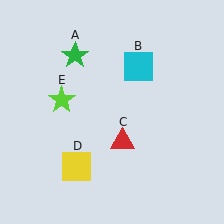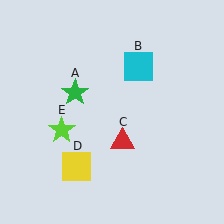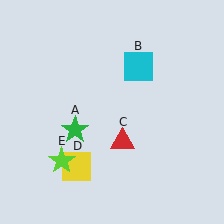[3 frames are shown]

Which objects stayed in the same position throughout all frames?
Cyan square (object B) and red triangle (object C) and yellow square (object D) remained stationary.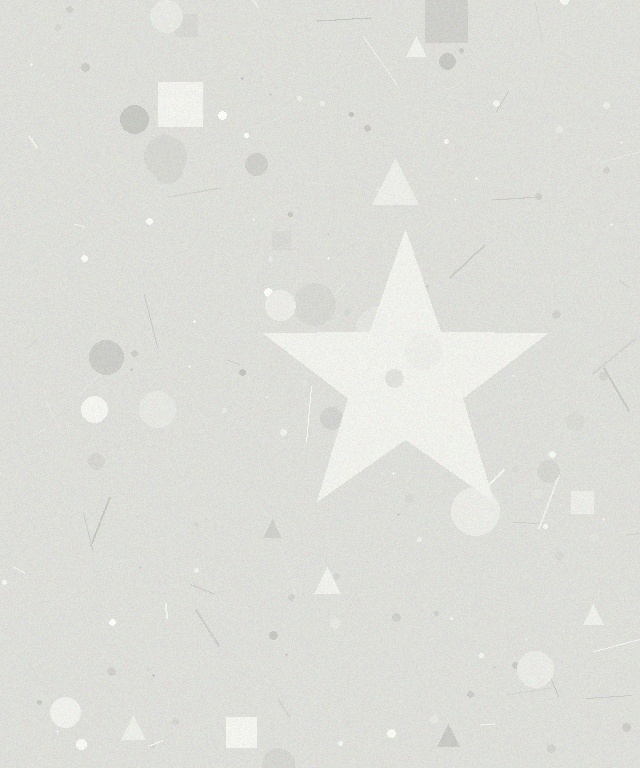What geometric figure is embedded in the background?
A star is embedded in the background.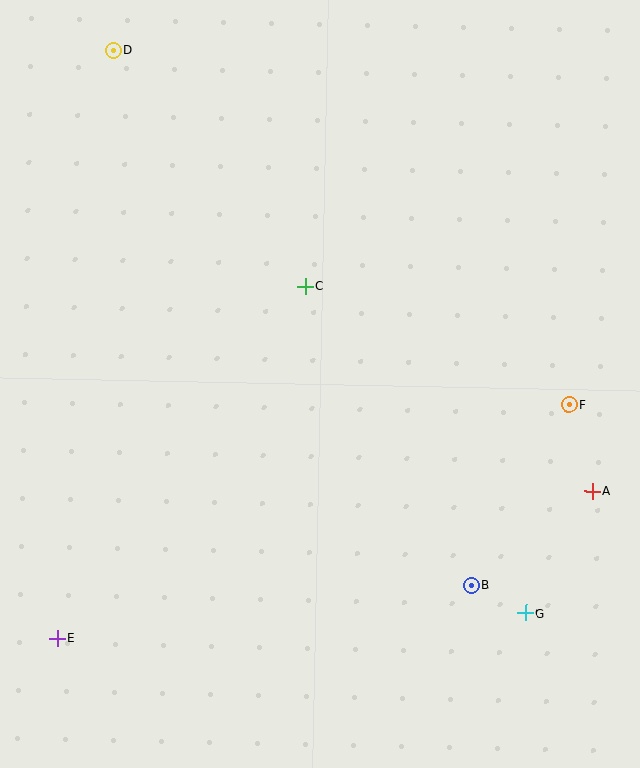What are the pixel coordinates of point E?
Point E is at (57, 638).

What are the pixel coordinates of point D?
Point D is at (113, 50).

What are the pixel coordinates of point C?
Point C is at (305, 286).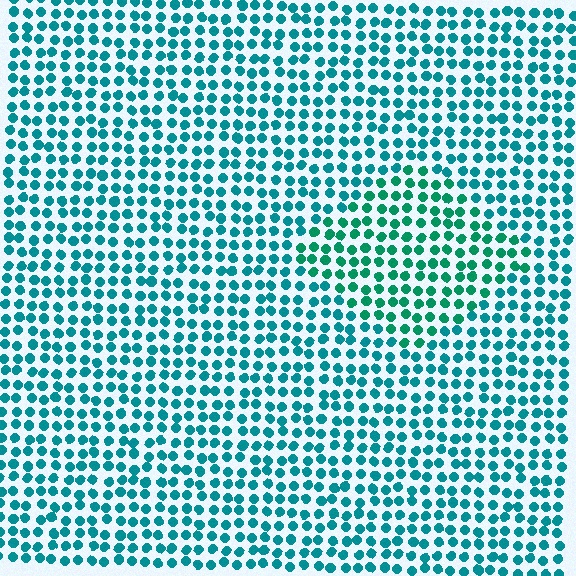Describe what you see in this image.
The image is filled with small teal elements in a uniform arrangement. A diamond-shaped region is visible where the elements are tinted to a slightly different hue, forming a subtle color boundary.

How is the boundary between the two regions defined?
The boundary is defined purely by a slight shift in hue (about 24 degrees). Spacing, size, and orientation are identical on both sides.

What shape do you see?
I see a diamond.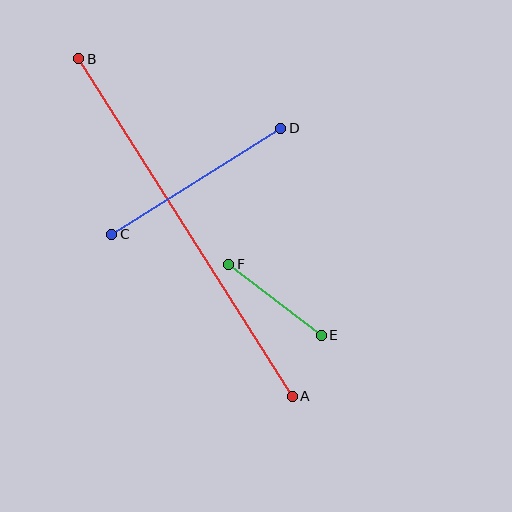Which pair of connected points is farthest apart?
Points A and B are farthest apart.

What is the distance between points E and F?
The distance is approximately 117 pixels.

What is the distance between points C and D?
The distance is approximately 199 pixels.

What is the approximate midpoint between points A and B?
The midpoint is at approximately (186, 228) pixels.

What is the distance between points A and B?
The distance is approximately 399 pixels.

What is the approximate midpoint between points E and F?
The midpoint is at approximately (275, 300) pixels.